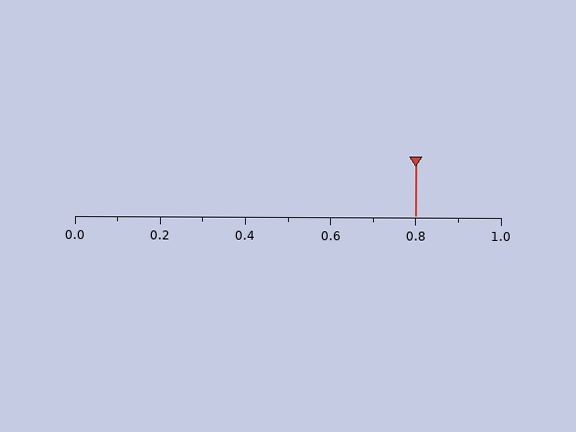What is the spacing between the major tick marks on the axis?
The major ticks are spaced 0.2 apart.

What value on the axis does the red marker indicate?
The marker indicates approximately 0.8.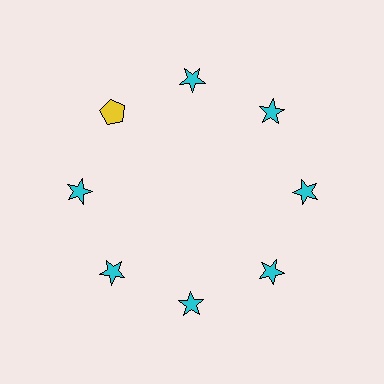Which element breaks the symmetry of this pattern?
The yellow pentagon at roughly the 10 o'clock position breaks the symmetry. All other shapes are cyan stars.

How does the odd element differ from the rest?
It differs in both color (yellow instead of cyan) and shape (pentagon instead of star).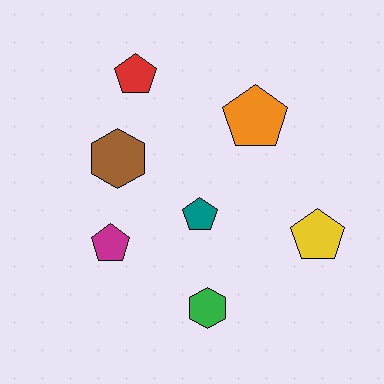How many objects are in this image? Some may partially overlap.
There are 7 objects.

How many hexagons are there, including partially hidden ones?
There are 2 hexagons.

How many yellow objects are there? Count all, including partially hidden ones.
There is 1 yellow object.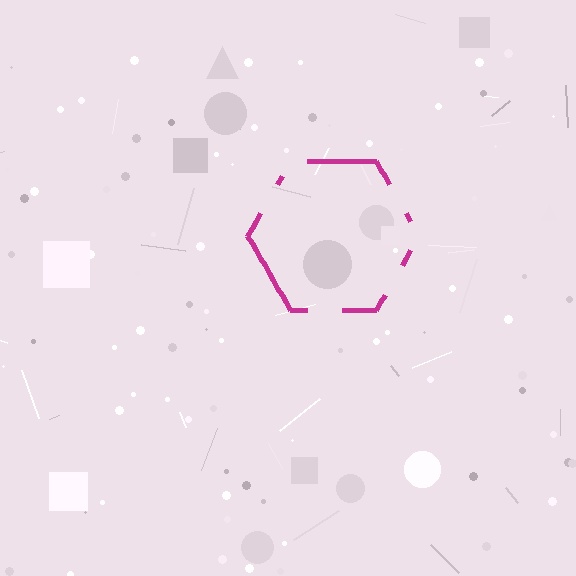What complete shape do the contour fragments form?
The contour fragments form a hexagon.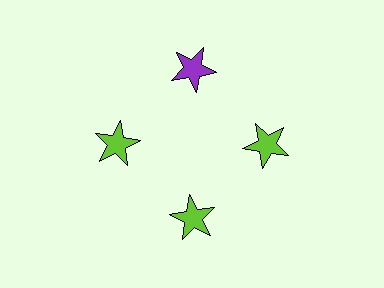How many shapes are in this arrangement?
There are 4 shapes arranged in a ring pattern.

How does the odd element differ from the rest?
It has a different color: purple instead of lime.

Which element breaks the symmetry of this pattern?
The purple star at roughly the 12 o'clock position breaks the symmetry. All other shapes are lime stars.